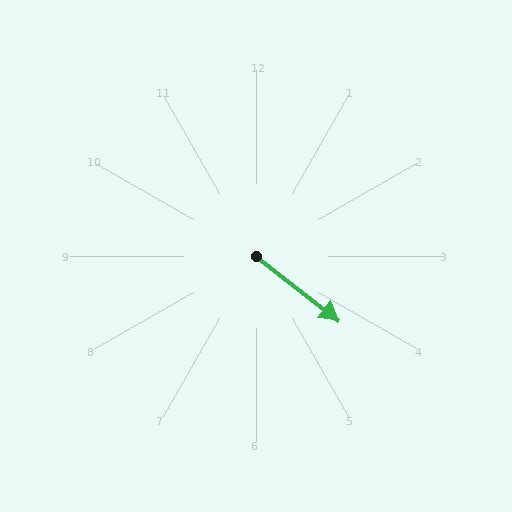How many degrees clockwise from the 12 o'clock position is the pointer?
Approximately 128 degrees.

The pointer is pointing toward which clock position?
Roughly 4 o'clock.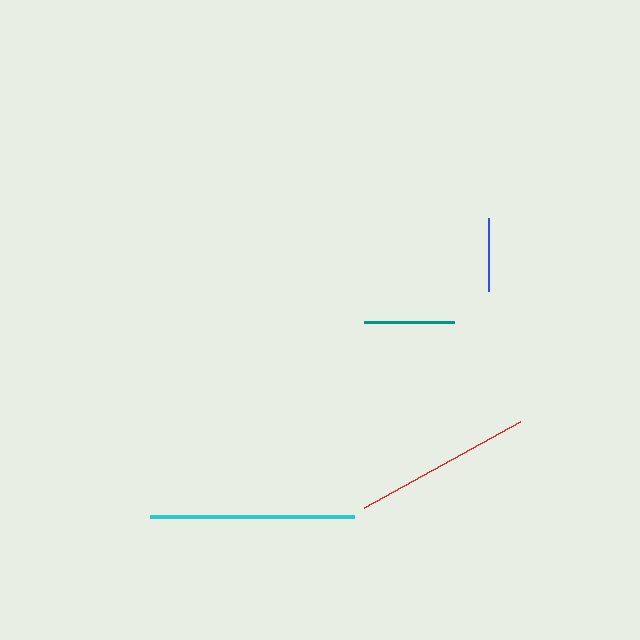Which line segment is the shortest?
The blue line is the shortest at approximately 73 pixels.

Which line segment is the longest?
The cyan line is the longest at approximately 203 pixels.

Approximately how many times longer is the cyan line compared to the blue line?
The cyan line is approximately 2.8 times the length of the blue line.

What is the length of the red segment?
The red segment is approximately 178 pixels long.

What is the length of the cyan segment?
The cyan segment is approximately 203 pixels long.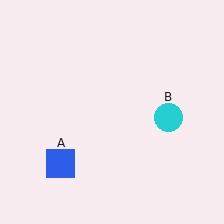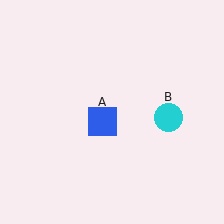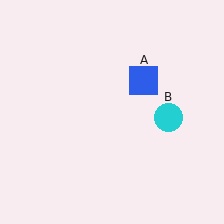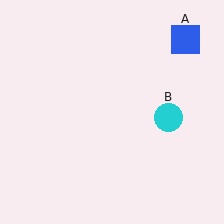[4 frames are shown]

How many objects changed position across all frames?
1 object changed position: blue square (object A).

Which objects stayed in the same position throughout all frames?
Cyan circle (object B) remained stationary.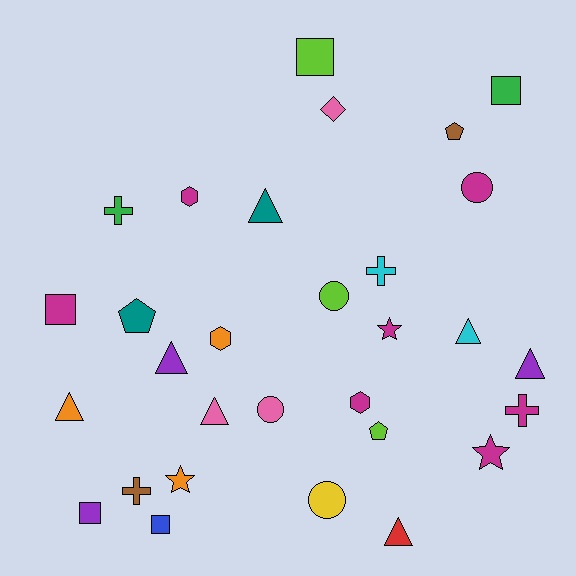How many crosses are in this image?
There are 4 crosses.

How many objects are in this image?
There are 30 objects.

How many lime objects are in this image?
There are 3 lime objects.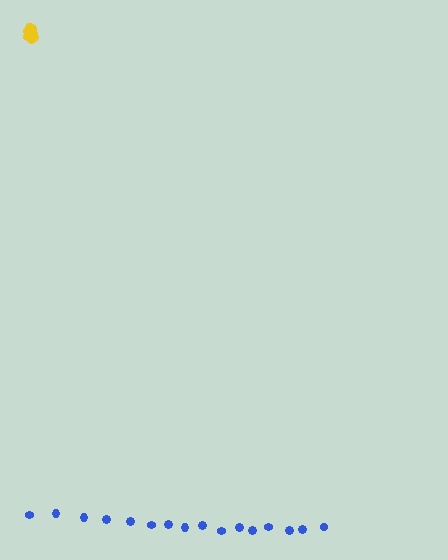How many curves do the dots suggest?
There are 2 distinct paths.